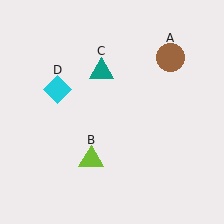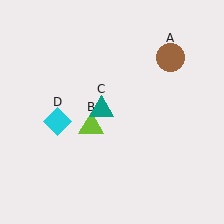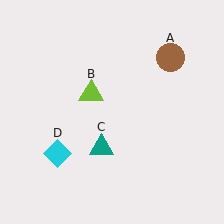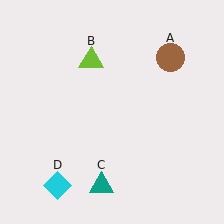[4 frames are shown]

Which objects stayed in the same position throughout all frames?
Brown circle (object A) remained stationary.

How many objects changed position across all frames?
3 objects changed position: lime triangle (object B), teal triangle (object C), cyan diamond (object D).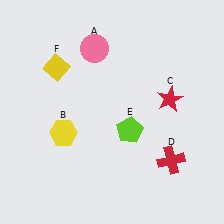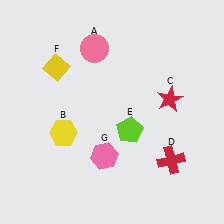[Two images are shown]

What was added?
A pink hexagon (G) was added in Image 2.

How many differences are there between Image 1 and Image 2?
There is 1 difference between the two images.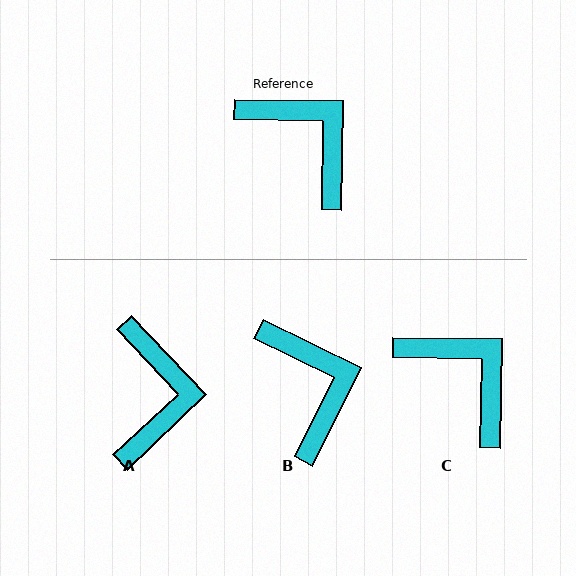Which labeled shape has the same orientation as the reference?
C.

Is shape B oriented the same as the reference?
No, it is off by about 25 degrees.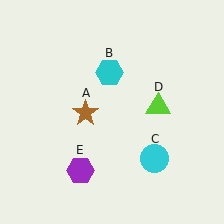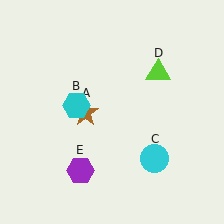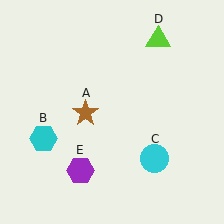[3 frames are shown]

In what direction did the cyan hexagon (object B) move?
The cyan hexagon (object B) moved down and to the left.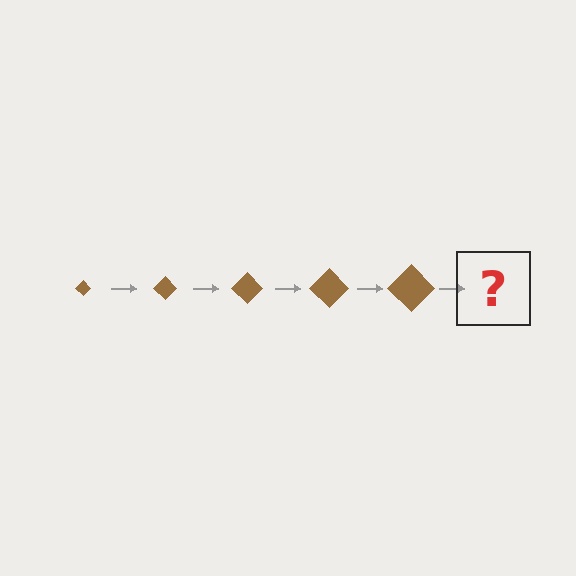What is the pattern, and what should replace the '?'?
The pattern is that the diamond gets progressively larger each step. The '?' should be a brown diamond, larger than the previous one.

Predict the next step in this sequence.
The next step is a brown diamond, larger than the previous one.